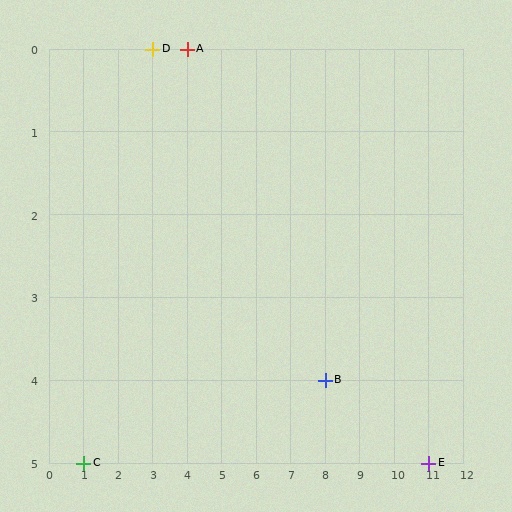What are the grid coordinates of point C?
Point C is at grid coordinates (1, 5).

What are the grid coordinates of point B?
Point B is at grid coordinates (8, 4).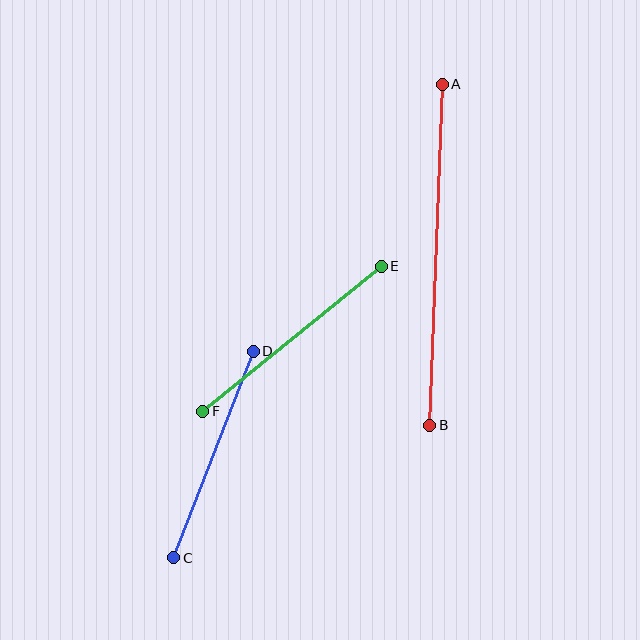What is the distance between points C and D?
The distance is approximately 221 pixels.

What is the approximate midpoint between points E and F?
The midpoint is at approximately (292, 339) pixels.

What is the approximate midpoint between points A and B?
The midpoint is at approximately (436, 255) pixels.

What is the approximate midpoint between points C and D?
The midpoint is at approximately (213, 455) pixels.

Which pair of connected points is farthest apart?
Points A and B are farthest apart.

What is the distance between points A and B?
The distance is approximately 341 pixels.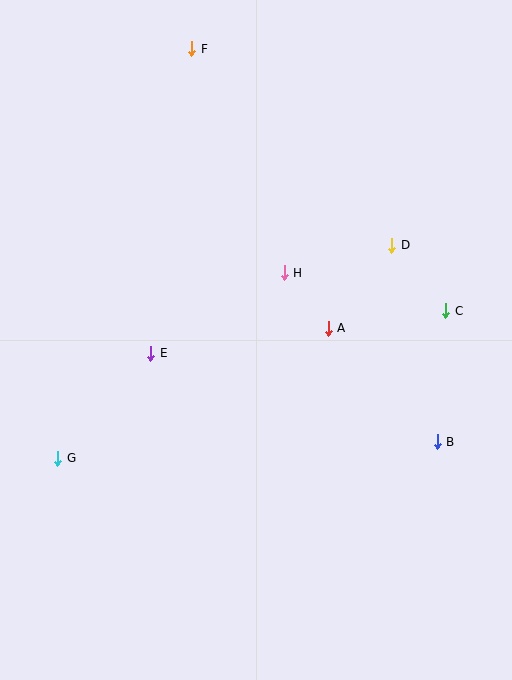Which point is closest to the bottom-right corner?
Point B is closest to the bottom-right corner.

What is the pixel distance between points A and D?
The distance between A and D is 104 pixels.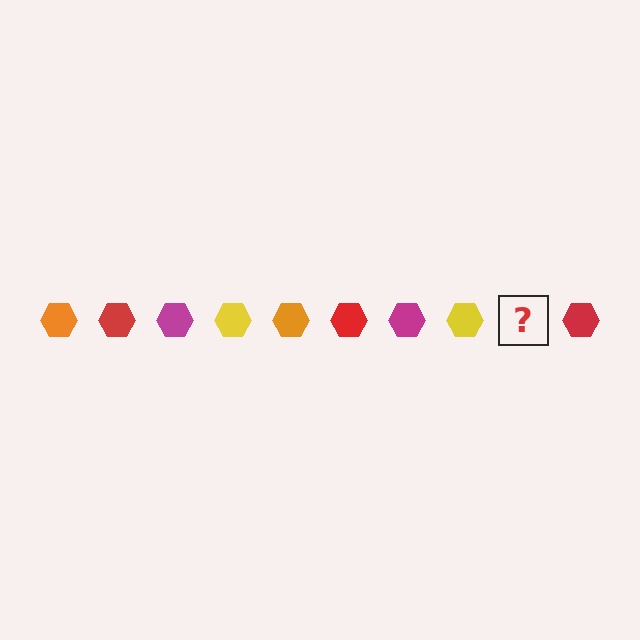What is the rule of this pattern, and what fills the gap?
The rule is that the pattern cycles through orange, red, magenta, yellow hexagons. The gap should be filled with an orange hexagon.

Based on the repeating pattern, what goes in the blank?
The blank should be an orange hexagon.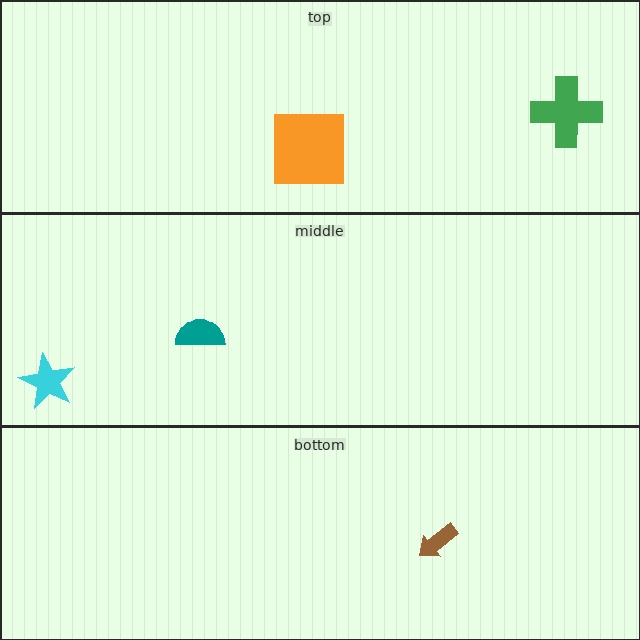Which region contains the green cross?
The top region.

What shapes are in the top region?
The orange square, the green cross.